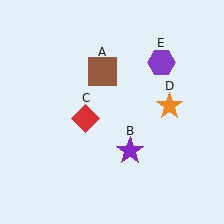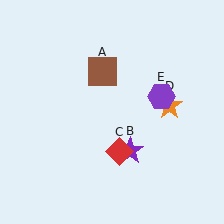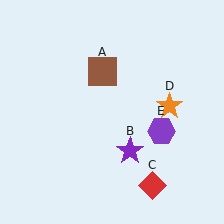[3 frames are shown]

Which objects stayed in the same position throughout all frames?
Brown square (object A) and purple star (object B) and orange star (object D) remained stationary.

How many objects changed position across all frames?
2 objects changed position: red diamond (object C), purple hexagon (object E).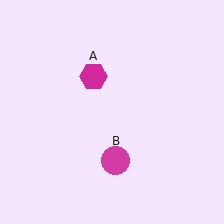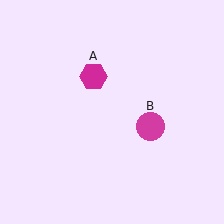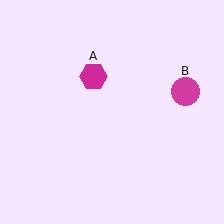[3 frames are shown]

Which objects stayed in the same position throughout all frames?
Magenta hexagon (object A) remained stationary.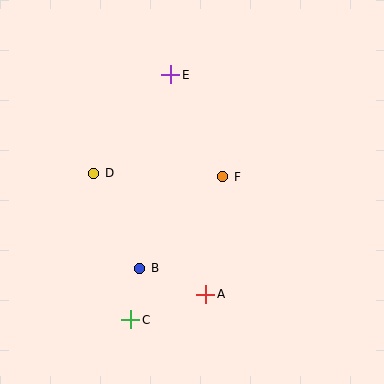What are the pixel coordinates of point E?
Point E is at (171, 75).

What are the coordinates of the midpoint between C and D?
The midpoint between C and D is at (112, 247).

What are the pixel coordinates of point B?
Point B is at (140, 268).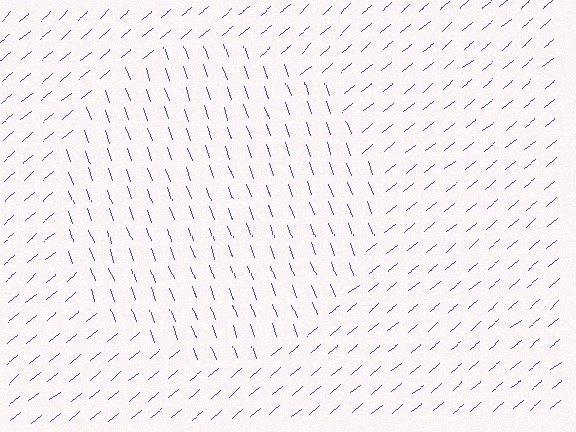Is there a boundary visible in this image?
Yes, there is a texture boundary formed by a change in line orientation.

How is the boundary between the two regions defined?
The boundary is defined purely by a change in line orientation (approximately 70 degrees difference). All lines are the same color and thickness.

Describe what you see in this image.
The image is filled with small blue line segments. A circle region in the image has lines oriented differently from the surrounding lines, creating a visible texture boundary.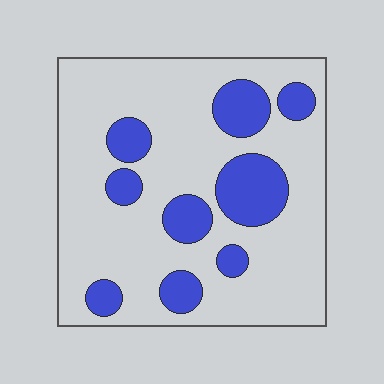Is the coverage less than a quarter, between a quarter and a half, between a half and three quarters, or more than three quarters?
Less than a quarter.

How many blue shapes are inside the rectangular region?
9.